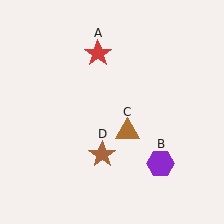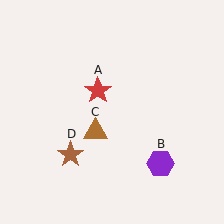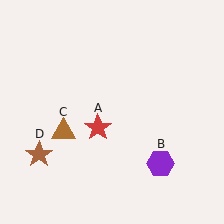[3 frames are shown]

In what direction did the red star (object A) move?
The red star (object A) moved down.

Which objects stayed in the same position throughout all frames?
Purple hexagon (object B) remained stationary.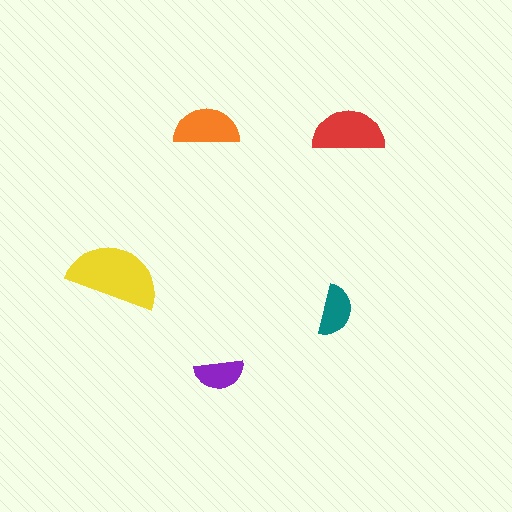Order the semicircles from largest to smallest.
the yellow one, the red one, the orange one, the teal one, the purple one.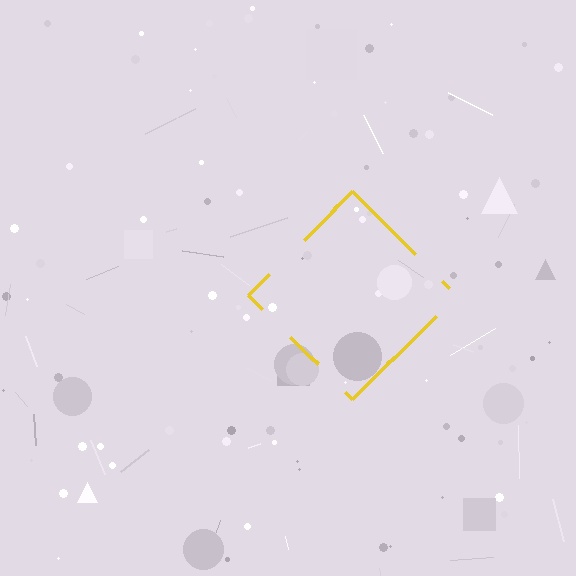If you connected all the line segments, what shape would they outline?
They would outline a diamond.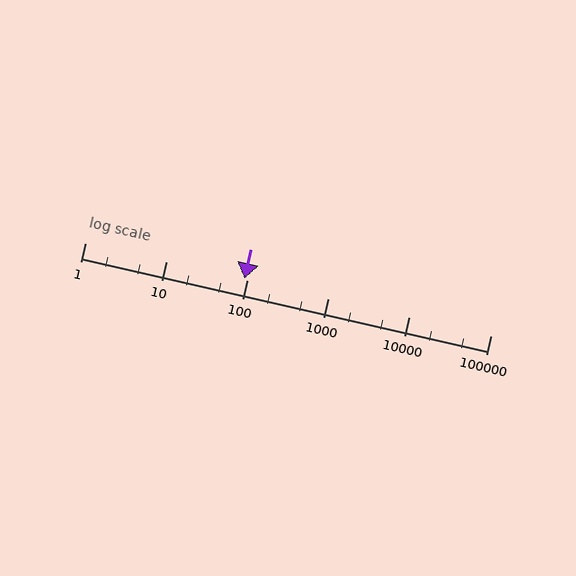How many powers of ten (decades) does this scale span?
The scale spans 5 decades, from 1 to 100000.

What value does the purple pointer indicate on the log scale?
The pointer indicates approximately 93.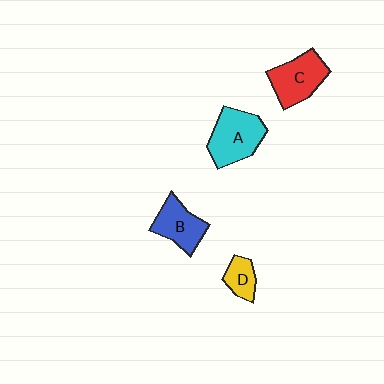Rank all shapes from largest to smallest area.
From largest to smallest: A (cyan), C (red), B (blue), D (yellow).